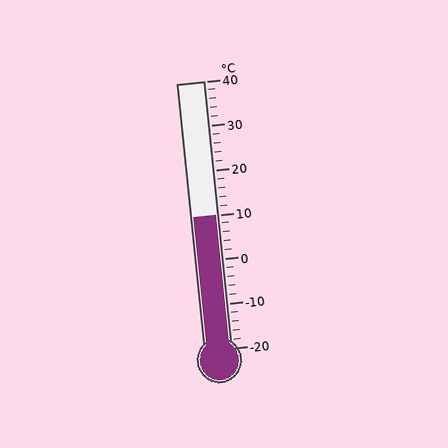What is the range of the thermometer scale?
The thermometer scale ranges from -20°C to 40°C.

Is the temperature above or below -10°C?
The temperature is above -10°C.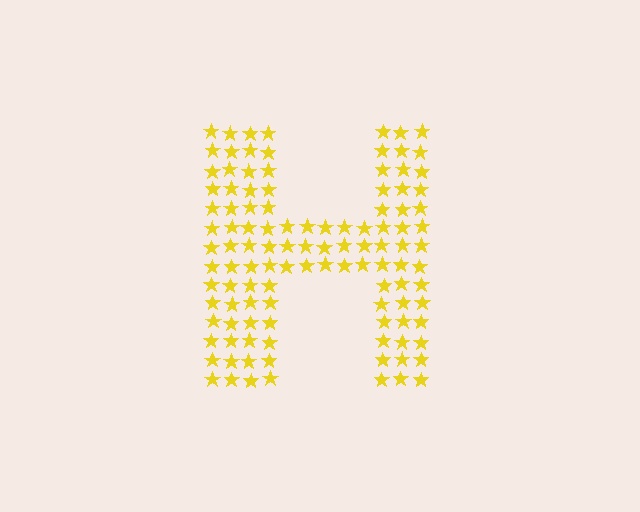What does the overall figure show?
The overall figure shows the letter H.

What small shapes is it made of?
It is made of small stars.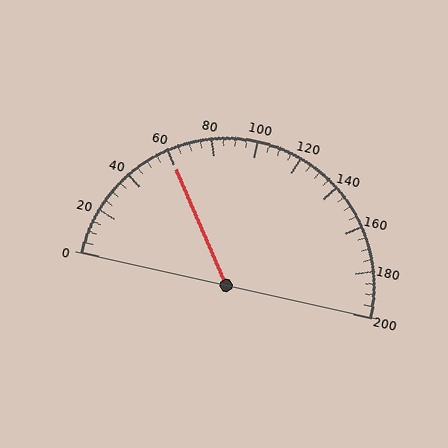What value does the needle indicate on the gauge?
The needle indicates approximately 60.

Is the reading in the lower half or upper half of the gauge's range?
The reading is in the lower half of the range (0 to 200).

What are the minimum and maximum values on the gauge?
The gauge ranges from 0 to 200.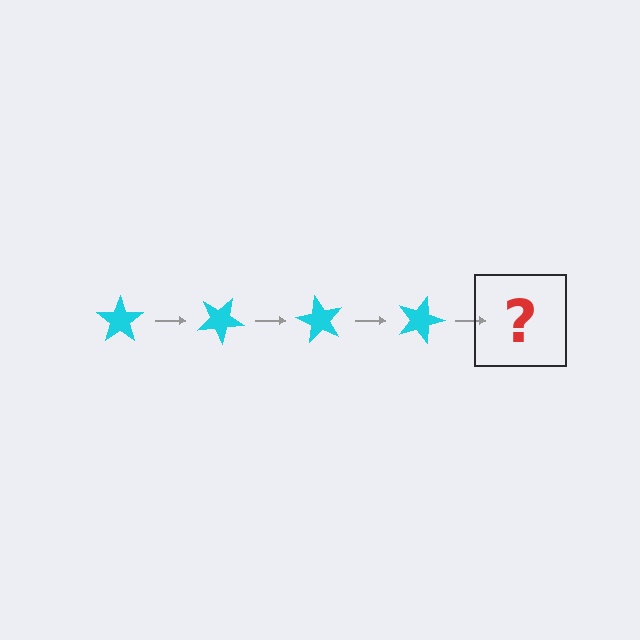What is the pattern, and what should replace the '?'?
The pattern is that the star rotates 30 degrees each step. The '?' should be a cyan star rotated 120 degrees.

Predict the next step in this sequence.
The next step is a cyan star rotated 120 degrees.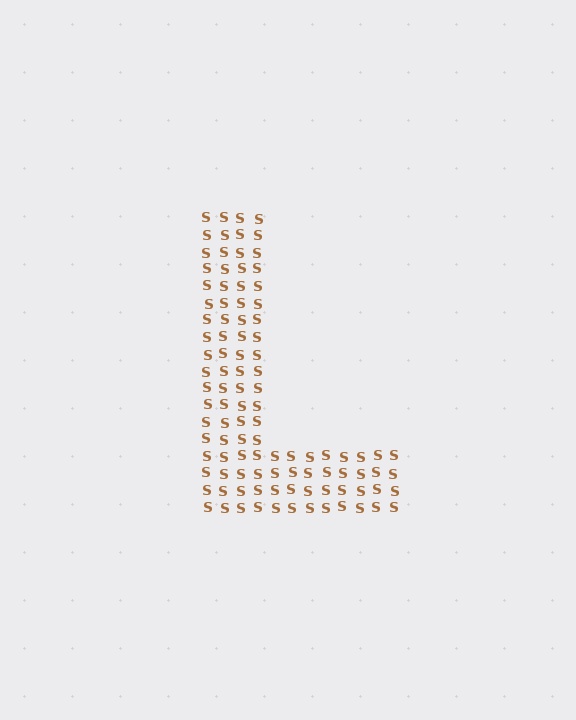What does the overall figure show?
The overall figure shows the letter L.